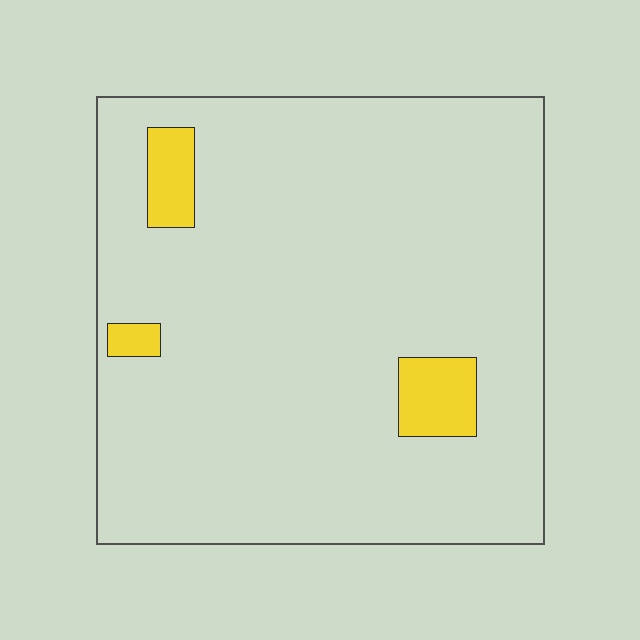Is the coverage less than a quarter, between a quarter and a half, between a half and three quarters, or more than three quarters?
Less than a quarter.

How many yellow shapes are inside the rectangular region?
3.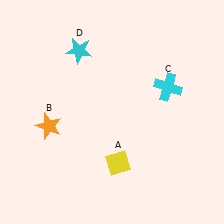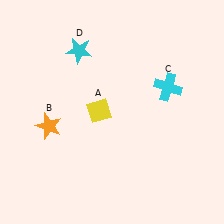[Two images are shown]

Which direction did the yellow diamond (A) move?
The yellow diamond (A) moved up.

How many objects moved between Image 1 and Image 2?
1 object moved between the two images.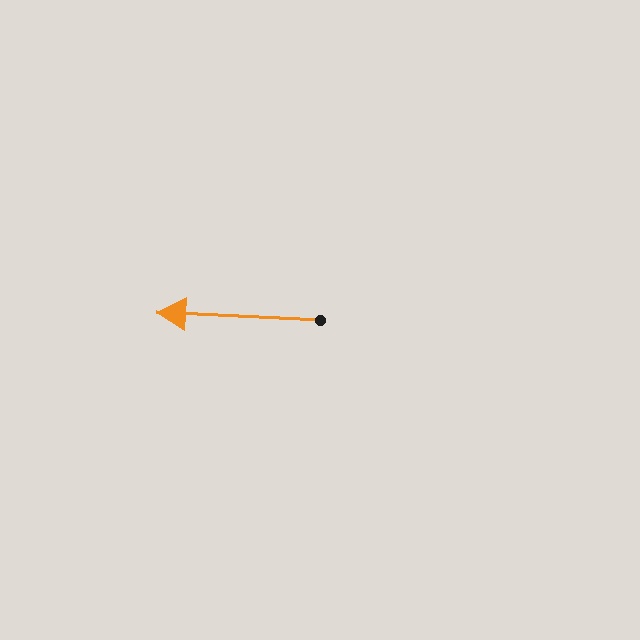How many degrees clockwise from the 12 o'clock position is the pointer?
Approximately 273 degrees.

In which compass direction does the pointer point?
West.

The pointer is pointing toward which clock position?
Roughly 9 o'clock.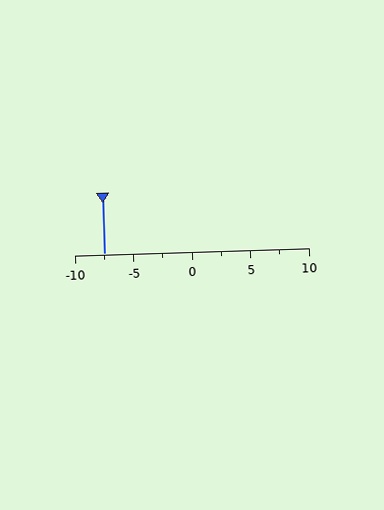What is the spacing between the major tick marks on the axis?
The major ticks are spaced 5 apart.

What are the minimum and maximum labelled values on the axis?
The axis runs from -10 to 10.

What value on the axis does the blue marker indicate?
The marker indicates approximately -7.5.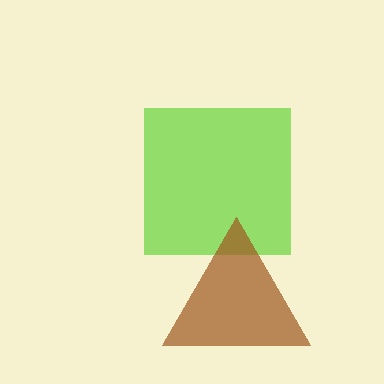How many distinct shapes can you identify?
There are 2 distinct shapes: a lime square, a brown triangle.